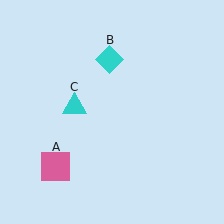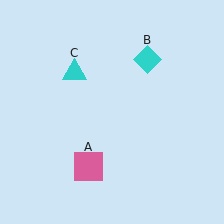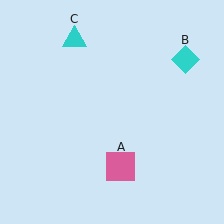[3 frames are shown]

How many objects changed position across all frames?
3 objects changed position: pink square (object A), cyan diamond (object B), cyan triangle (object C).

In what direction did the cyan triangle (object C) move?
The cyan triangle (object C) moved up.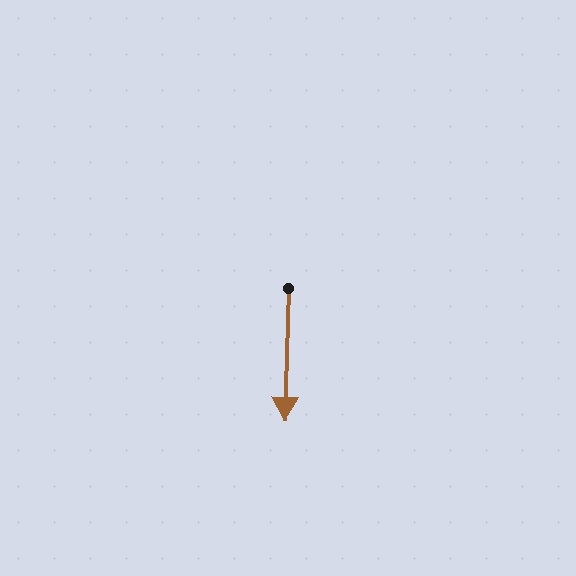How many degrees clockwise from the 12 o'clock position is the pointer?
Approximately 182 degrees.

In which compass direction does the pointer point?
South.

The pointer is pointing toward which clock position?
Roughly 6 o'clock.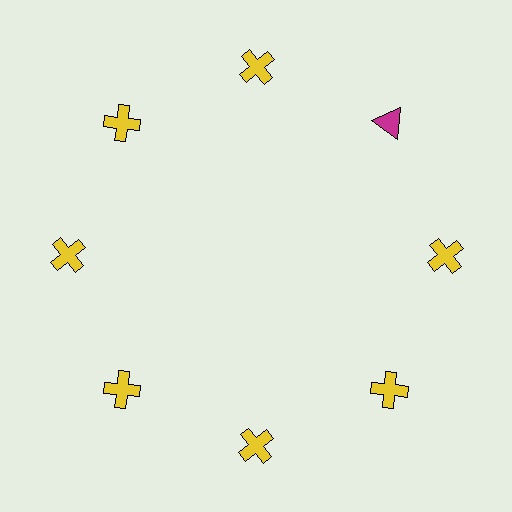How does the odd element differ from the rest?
It differs in both color (magenta instead of yellow) and shape (triangle instead of cross).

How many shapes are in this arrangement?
There are 8 shapes arranged in a ring pattern.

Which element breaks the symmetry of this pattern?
The magenta triangle at roughly the 2 o'clock position breaks the symmetry. All other shapes are yellow crosses.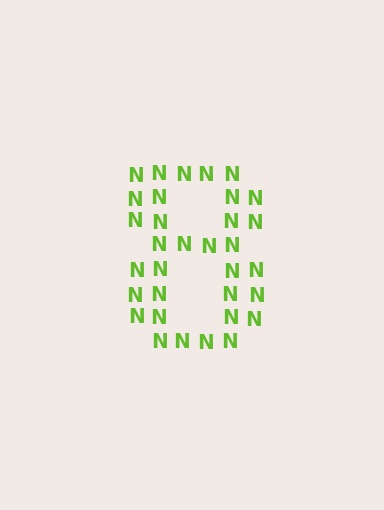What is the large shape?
The large shape is the digit 8.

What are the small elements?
The small elements are letter N's.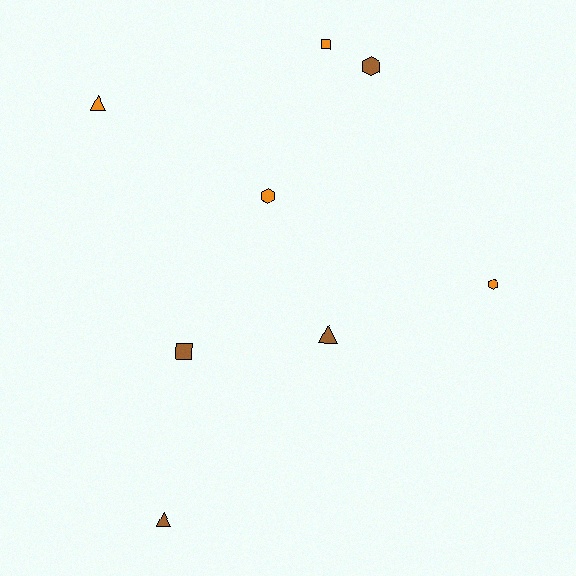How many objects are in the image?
There are 8 objects.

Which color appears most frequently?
Orange, with 4 objects.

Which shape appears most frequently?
Triangle, with 3 objects.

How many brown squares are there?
There is 1 brown square.